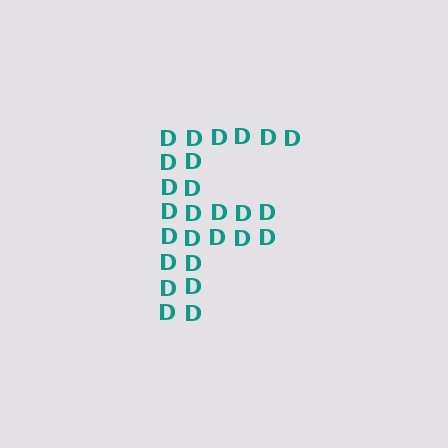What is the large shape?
The large shape is the letter F.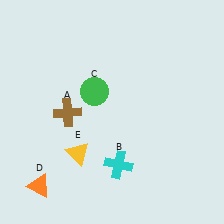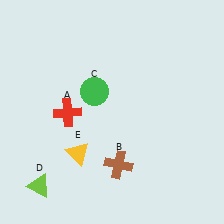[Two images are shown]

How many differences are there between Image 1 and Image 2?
There are 3 differences between the two images.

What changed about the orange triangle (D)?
In Image 1, D is orange. In Image 2, it changed to lime.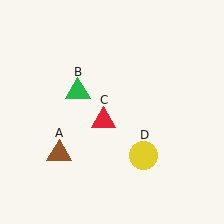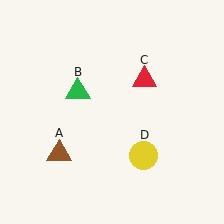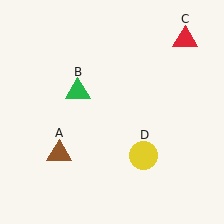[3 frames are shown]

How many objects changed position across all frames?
1 object changed position: red triangle (object C).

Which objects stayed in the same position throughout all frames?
Brown triangle (object A) and green triangle (object B) and yellow circle (object D) remained stationary.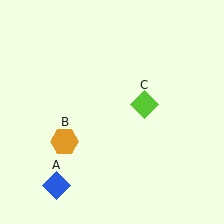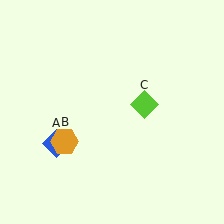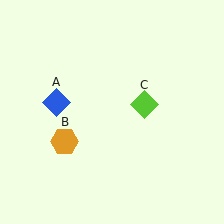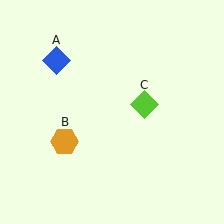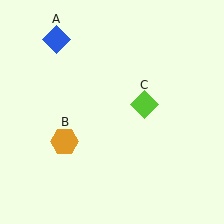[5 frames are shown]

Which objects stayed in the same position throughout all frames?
Orange hexagon (object B) and lime diamond (object C) remained stationary.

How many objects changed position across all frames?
1 object changed position: blue diamond (object A).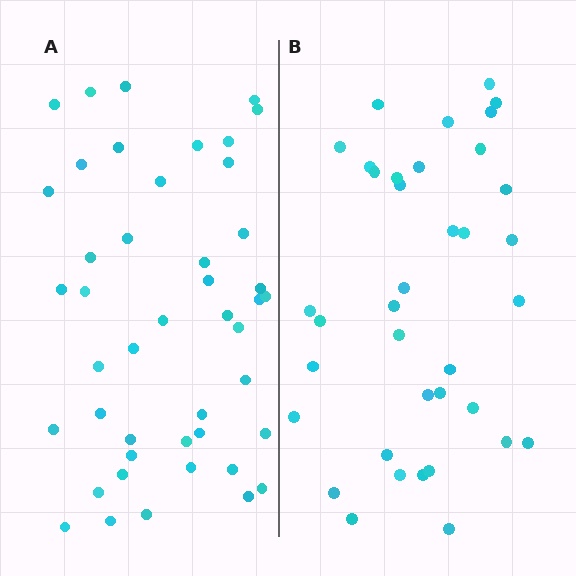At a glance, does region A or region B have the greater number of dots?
Region A (the left region) has more dots.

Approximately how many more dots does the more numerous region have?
Region A has roughly 8 or so more dots than region B.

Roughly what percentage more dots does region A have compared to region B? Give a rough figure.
About 20% more.